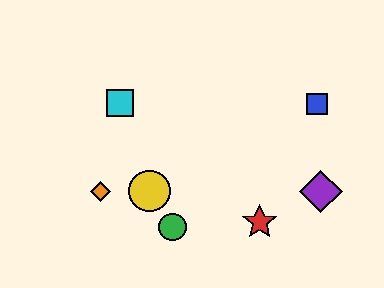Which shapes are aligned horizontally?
The yellow circle, the purple diamond, the orange diamond are aligned horizontally.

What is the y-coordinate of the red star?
The red star is at y≈222.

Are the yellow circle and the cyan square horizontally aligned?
No, the yellow circle is at y≈191 and the cyan square is at y≈103.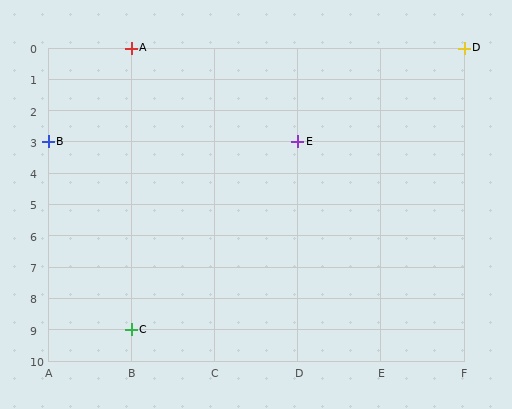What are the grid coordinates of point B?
Point B is at grid coordinates (A, 3).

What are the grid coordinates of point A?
Point A is at grid coordinates (B, 0).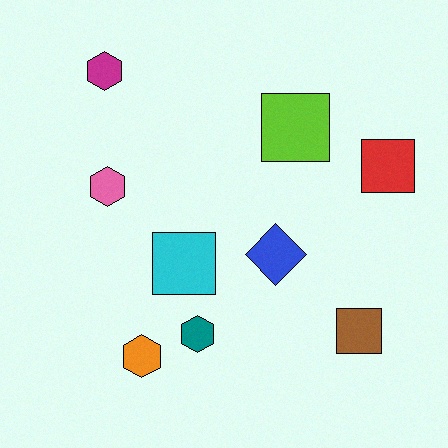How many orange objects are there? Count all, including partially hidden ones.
There is 1 orange object.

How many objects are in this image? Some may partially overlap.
There are 9 objects.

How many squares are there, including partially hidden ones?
There are 4 squares.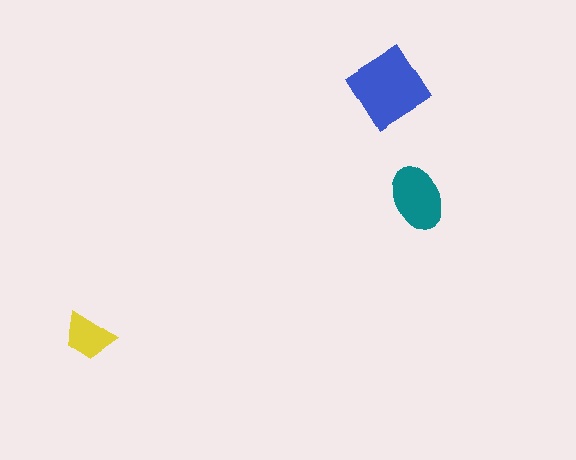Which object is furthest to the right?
The teal ellipse is rightmost.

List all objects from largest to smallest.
The blue diamond, the teal ellipse, the yellow trapezoid.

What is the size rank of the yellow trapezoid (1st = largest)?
3rd.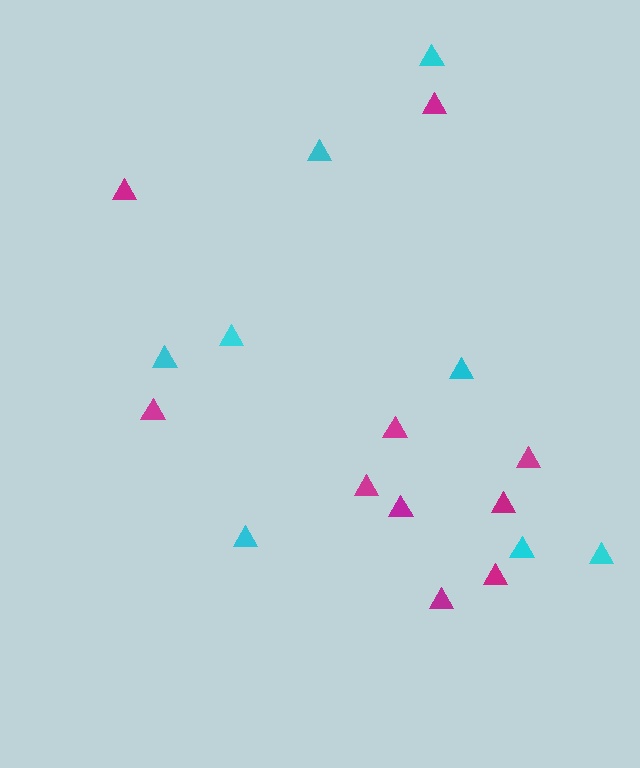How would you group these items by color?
There are 2 groups: one group of magenta triangles (10) and one group of cyan triangles (8).